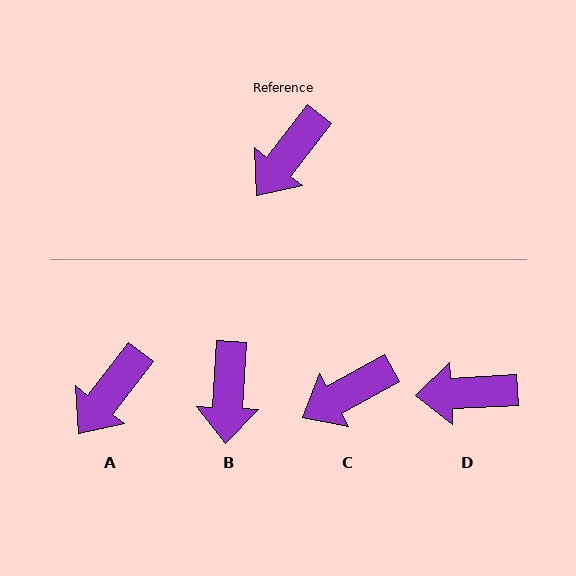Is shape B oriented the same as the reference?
No, it is off by about 35 degrees.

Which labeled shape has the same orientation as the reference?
A.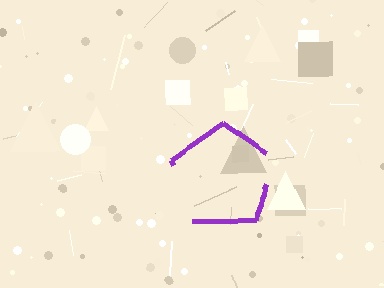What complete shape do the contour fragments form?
The contour fragments form a pentagon.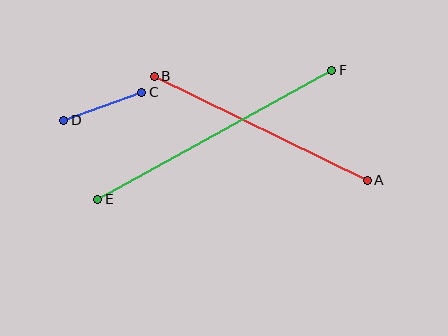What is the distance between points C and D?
The distance is approximately 83 pixels.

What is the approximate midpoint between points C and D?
The midpoint is at approximately (103, 106) pixels.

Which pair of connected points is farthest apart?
Points E and F are farthest apart.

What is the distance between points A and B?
The distance is approximately 237 pixels.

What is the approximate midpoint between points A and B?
The midpoint is at approximately (261, 128) pixels.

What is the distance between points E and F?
The distance is approximately 267 pixels.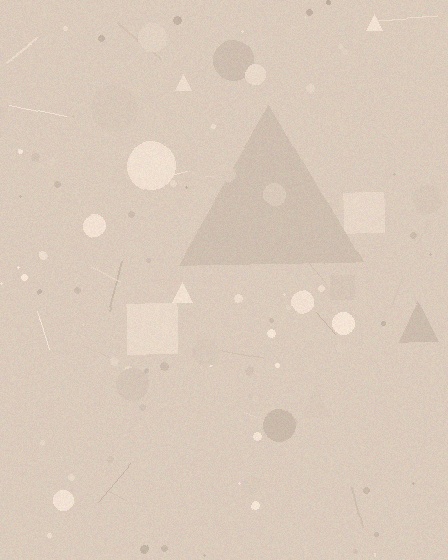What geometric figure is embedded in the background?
A triangle is embedded in the background.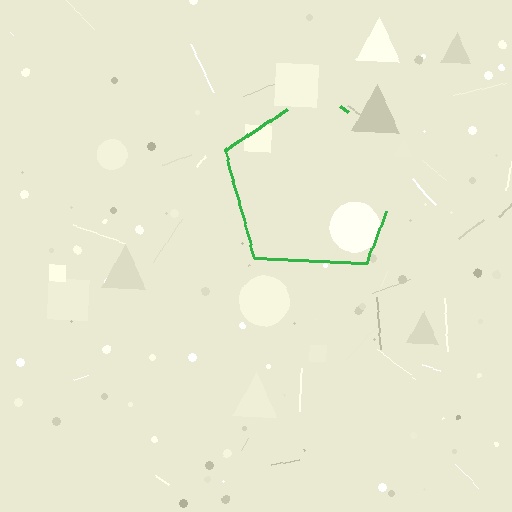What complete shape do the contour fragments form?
The contour fragments form a pentagon.